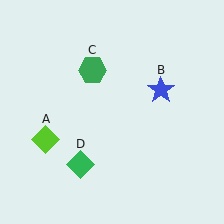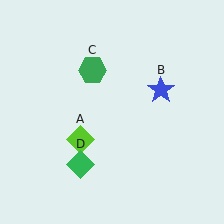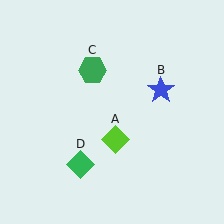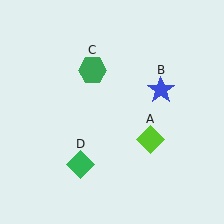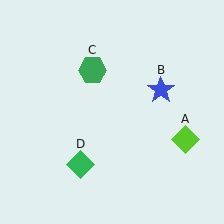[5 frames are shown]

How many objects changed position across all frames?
1 object changed position: lime diamond (object A).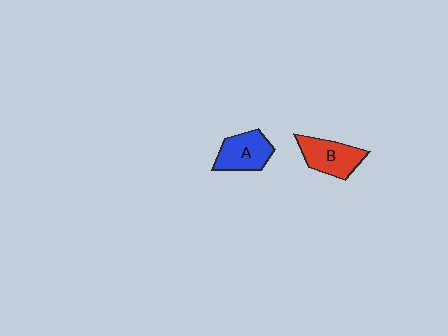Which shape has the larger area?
Shape B (red).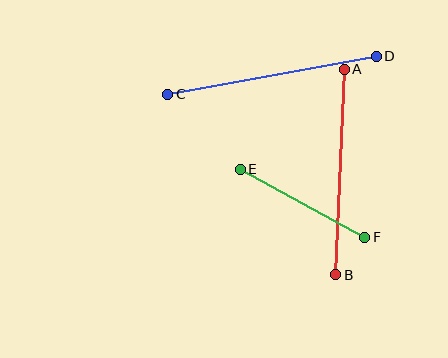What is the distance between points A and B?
The distance is approximately 206 pixels.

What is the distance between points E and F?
The distance is approximately 142 pixels.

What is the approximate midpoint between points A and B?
The midpoint is at approximately (340, 172) pixels.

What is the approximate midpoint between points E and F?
The midpoint is at approximately (302, 203) pixels.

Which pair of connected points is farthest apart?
Points C and D are farthest apart.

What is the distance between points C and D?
The distance is approximately 212 pixels.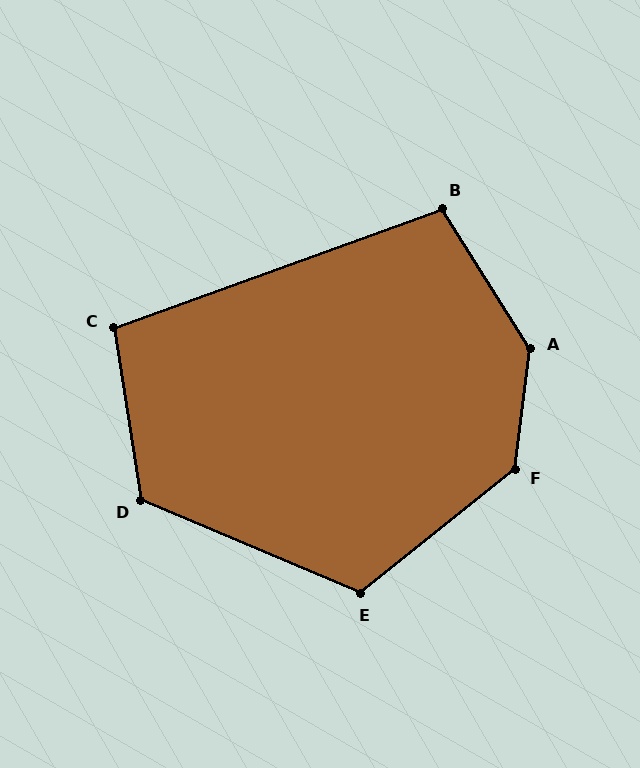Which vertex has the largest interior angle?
A, at approximately 141 degrees.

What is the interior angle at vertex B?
Approximately 102 degrees (obtuse).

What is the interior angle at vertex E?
Approximately 118 degrees (obtuse).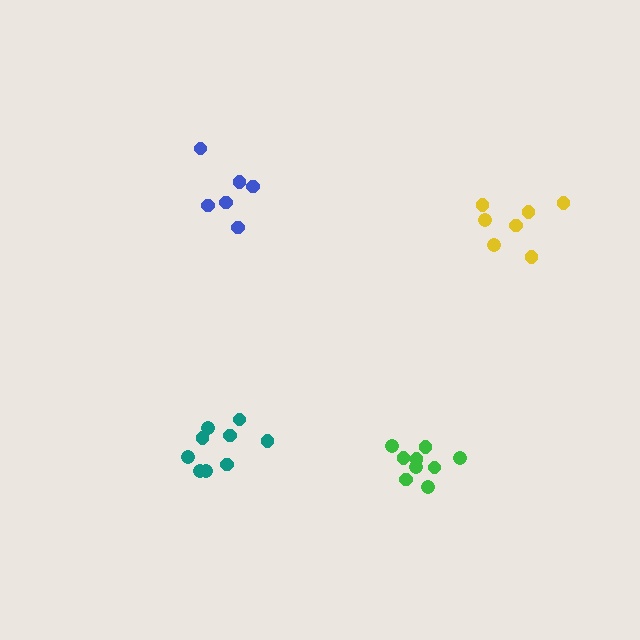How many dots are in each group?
Group 1: 6 dots, Group 2: 9 dots, Group 3: 7 dots, Group 4: 9 dots (31 total).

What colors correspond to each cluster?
The clusters are colored: blue, green, yellow, teal.